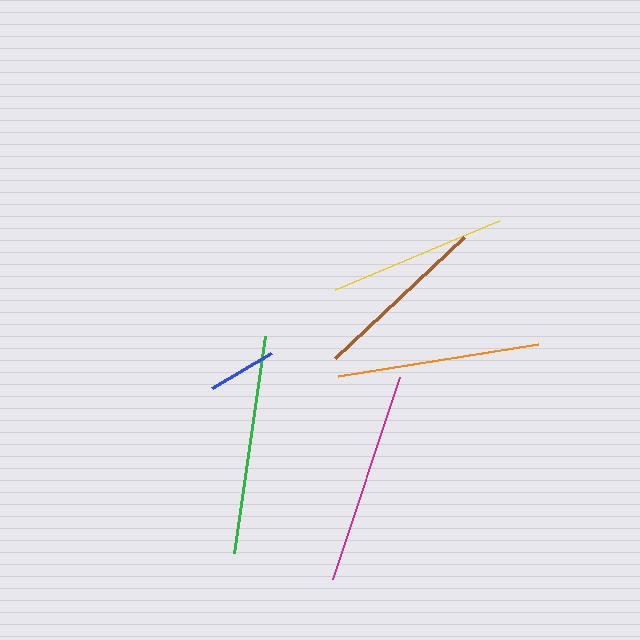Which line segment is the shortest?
The blue line is the shortest at approximately 68 pixels.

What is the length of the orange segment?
The orange segment is approximately 203 pixels long.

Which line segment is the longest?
The green line is the longest at approximately 220 pixels.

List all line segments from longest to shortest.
From longest to shortest: green, magenta, orange, yellow, brown, blue.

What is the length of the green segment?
The green segment is approximately 220 pixels long.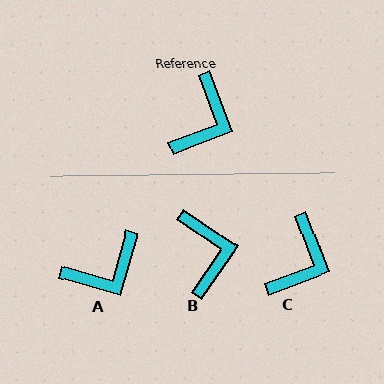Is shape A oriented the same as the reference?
No, it is off by about 37 degrees.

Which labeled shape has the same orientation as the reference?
C.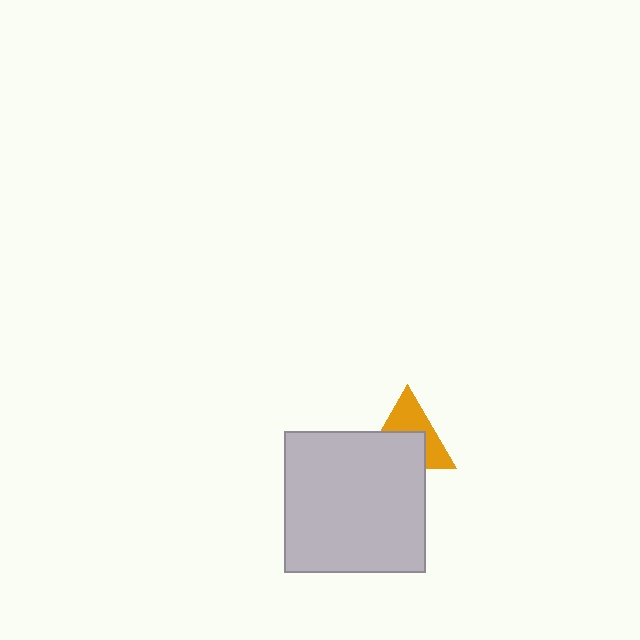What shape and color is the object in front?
The object in front is a light gray square.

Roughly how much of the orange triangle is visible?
About half of it is visible (roughly 50%).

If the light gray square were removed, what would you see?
You would see the complete orange triangle.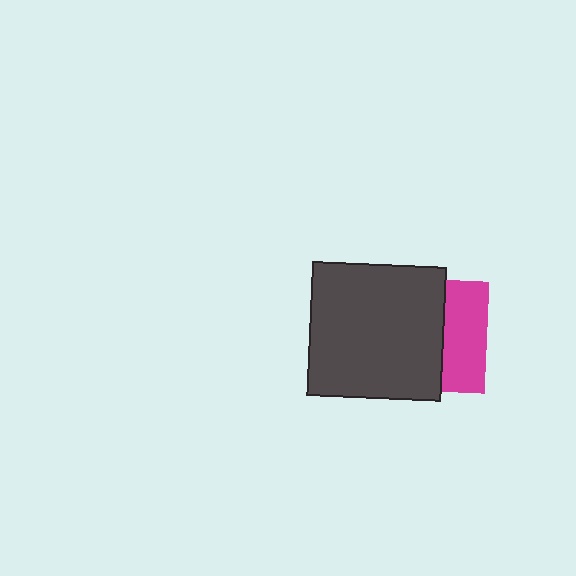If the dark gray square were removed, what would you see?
You would see the complete magenta square.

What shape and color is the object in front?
The object in front is a dark gray square.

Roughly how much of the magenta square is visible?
A small part of it is visible (roughly 39%).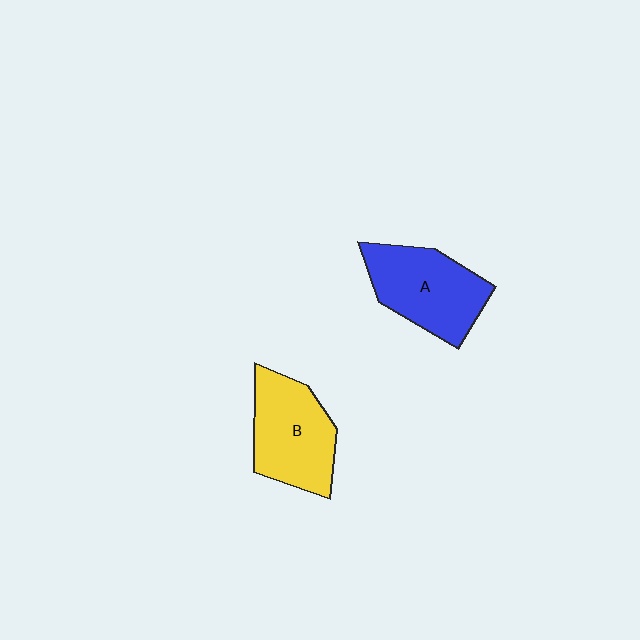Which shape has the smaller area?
Shape B (yellow).